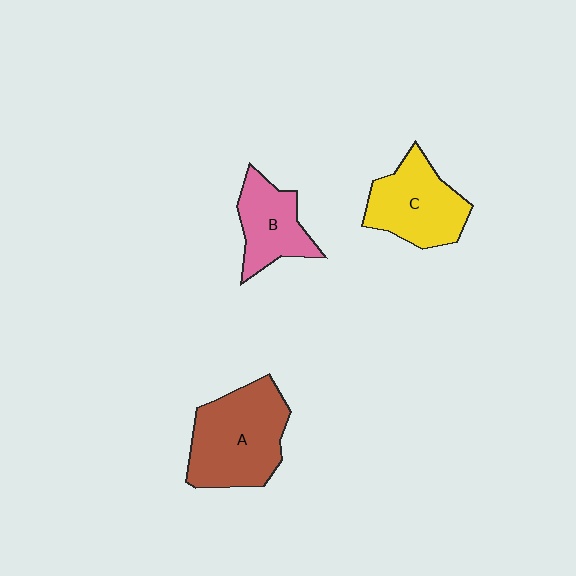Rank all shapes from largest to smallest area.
From largest to smallest: A (brown), C (yellow), B (pink).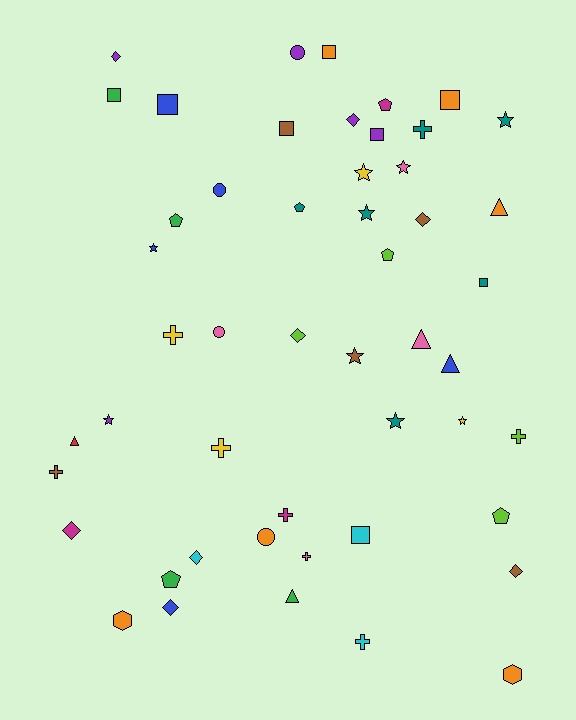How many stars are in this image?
There are 9 stars.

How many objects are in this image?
There are 50 objects.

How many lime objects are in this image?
There are 4 lime objects.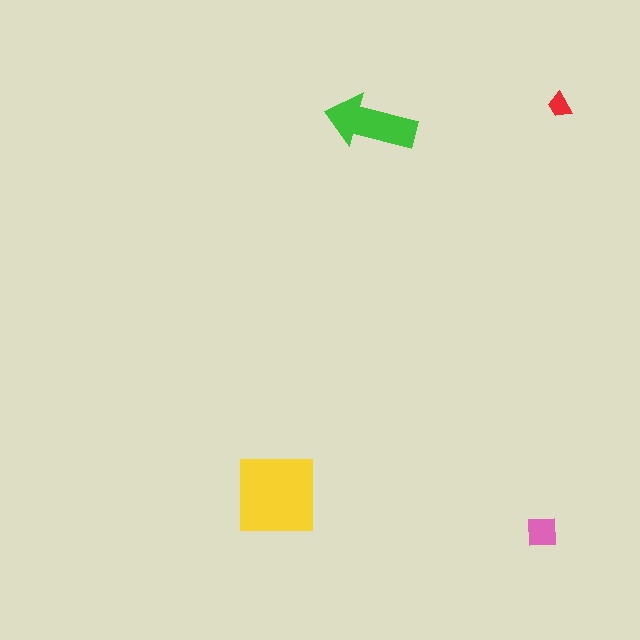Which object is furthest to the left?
The yellow square is leftmost.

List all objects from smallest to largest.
The red trapezoid, the pink square, the green arrow, the yellow square.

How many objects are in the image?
There are 4 objects in the image.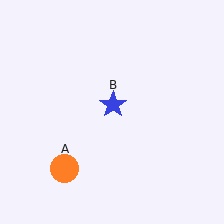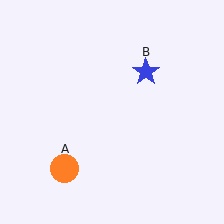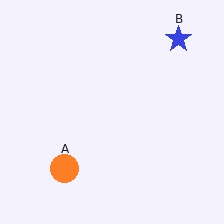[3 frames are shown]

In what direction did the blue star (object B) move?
The blue star (object B) moved up and to the right.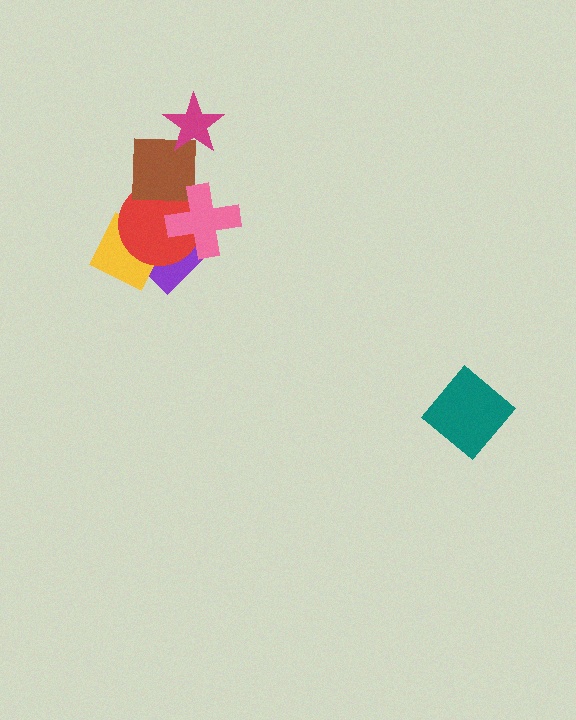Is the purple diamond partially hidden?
Yes, it is partially covered by another shape.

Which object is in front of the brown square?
The magenta star is in front of the brown square.